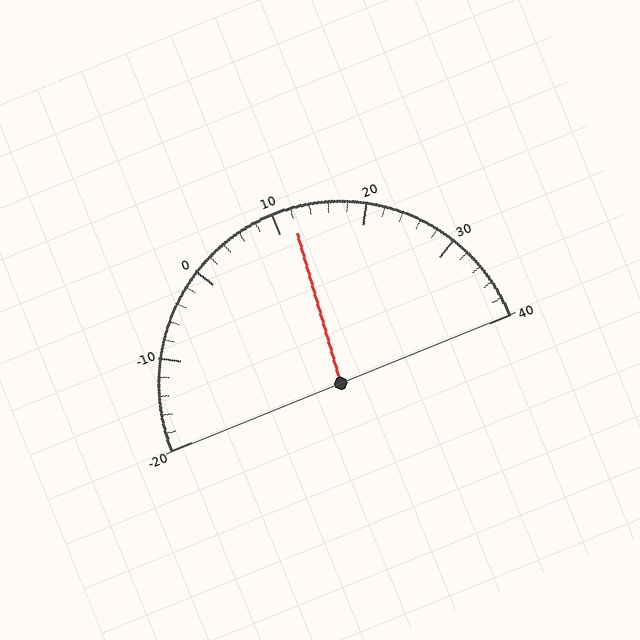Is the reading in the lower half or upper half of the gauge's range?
The reading is in the upper half of the range (-20 to 40).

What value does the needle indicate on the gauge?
The needle indicates approximately 12.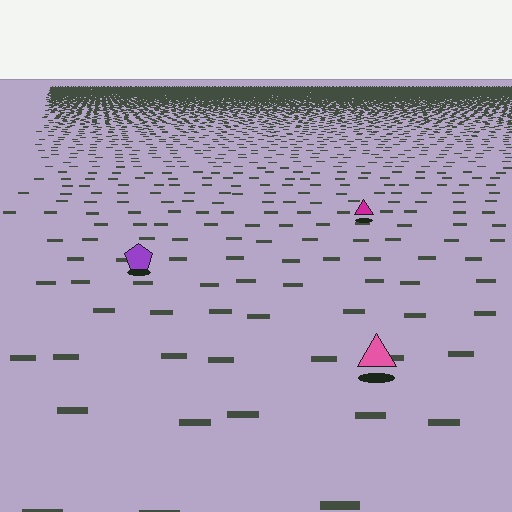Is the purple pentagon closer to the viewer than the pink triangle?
No. The pink triangle is closer — you can tell from the texture gradient: the ground texture is coarser near it.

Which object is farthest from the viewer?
The magenta triangle is farthest from the viewer. It appears smaller and the ground texture around it is denser.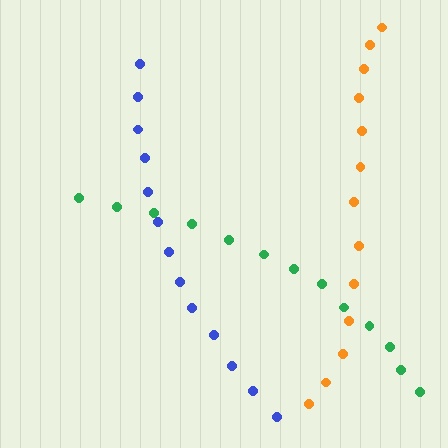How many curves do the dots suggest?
There are 3 distinct paths.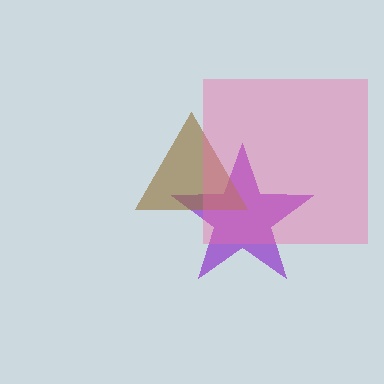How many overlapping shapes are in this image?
There are 3 overlapping shapes in the image.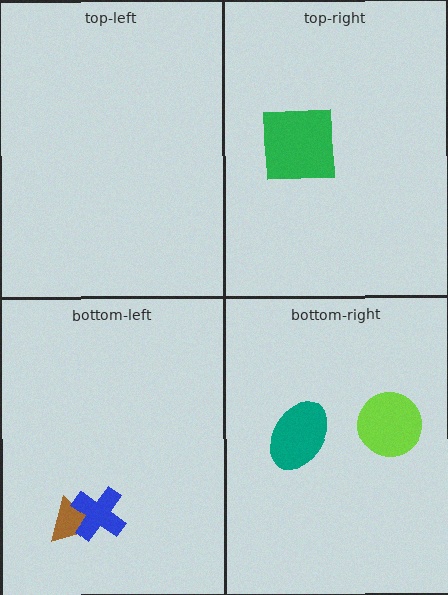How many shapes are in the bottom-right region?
2.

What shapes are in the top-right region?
The green square.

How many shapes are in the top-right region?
1.